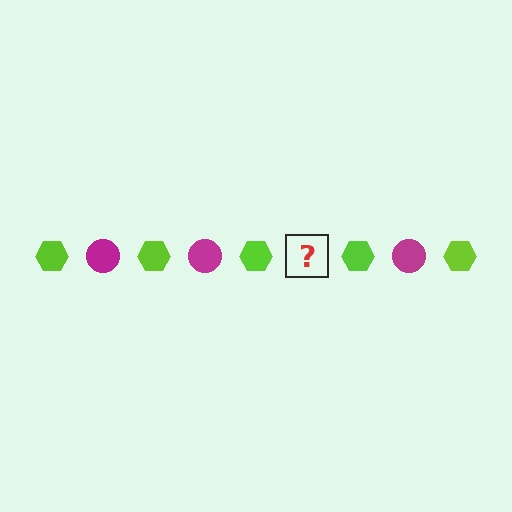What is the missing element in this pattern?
The missing element is a magenta circle.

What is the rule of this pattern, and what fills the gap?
The rule is that the pattern alternates between lime hexagon and magenta circle. The gap should be filled with a magenta circle.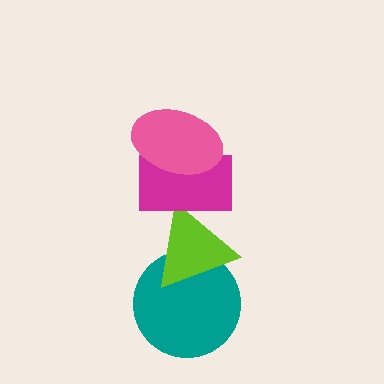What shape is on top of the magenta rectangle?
The pink ellipse is on top of the magenta rectangle.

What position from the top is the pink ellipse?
The pink ellipse is 1st from the top.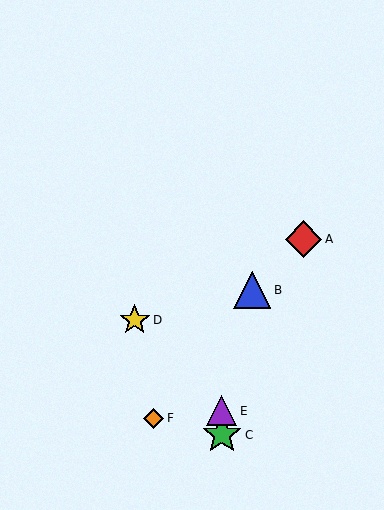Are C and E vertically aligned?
Yes, both are at x≈222.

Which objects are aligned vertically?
Objects C, E are aligned vertically.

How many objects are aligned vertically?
2 objects (C, E) are aligned vertically.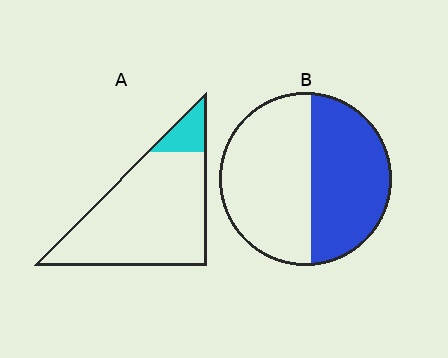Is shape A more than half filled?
No.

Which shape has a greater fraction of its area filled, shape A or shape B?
Shape B.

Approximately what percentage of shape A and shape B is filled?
A is approximately 10% and B is approximately 45%.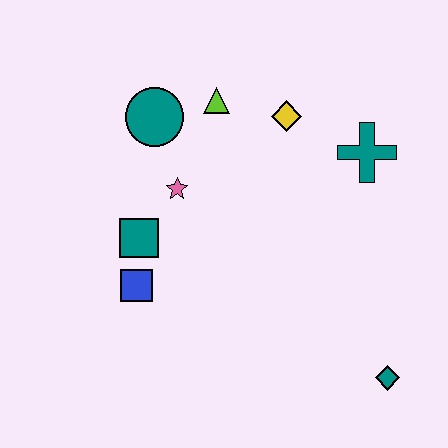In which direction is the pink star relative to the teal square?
The pink star is above the teal square.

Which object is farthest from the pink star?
The teal diamond is farthest from the pink star.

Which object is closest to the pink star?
The teal square is closest to the pink star.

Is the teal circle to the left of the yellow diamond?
Yes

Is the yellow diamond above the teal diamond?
Yes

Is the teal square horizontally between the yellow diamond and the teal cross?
No